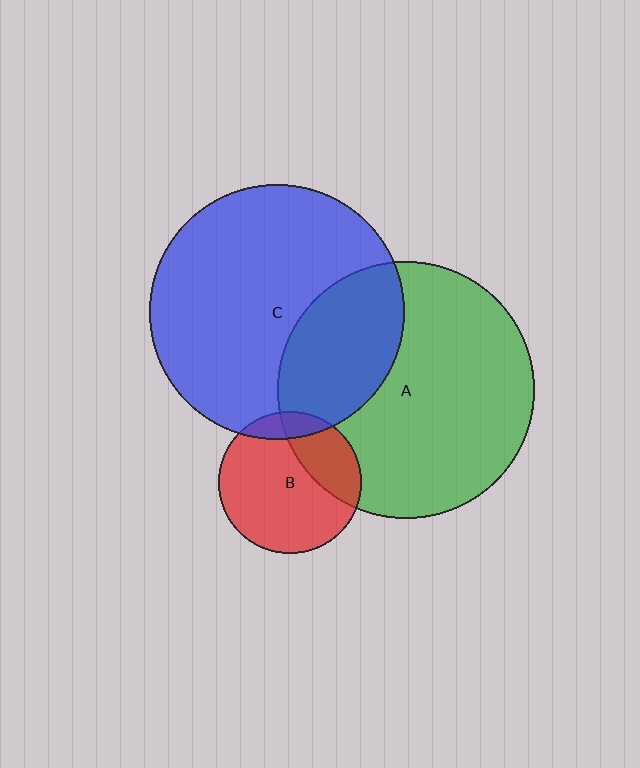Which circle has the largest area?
Circle A (green).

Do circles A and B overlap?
Yes.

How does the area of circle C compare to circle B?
Approximately 3.2 times.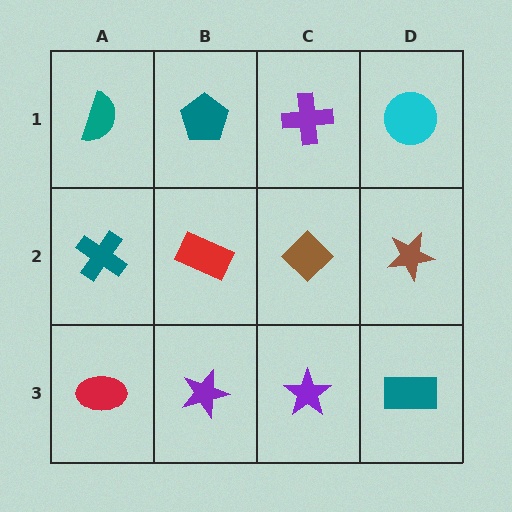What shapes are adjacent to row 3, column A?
A teal cross (row 2, column A), a purple star (row 3, column B).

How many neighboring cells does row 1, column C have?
3.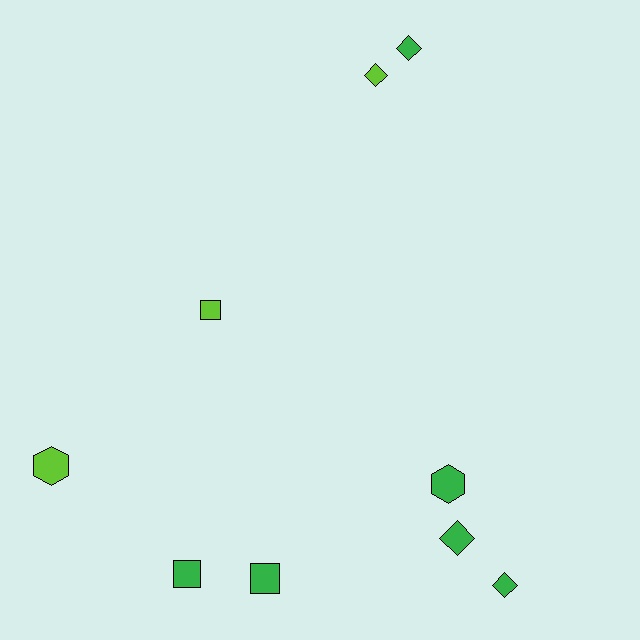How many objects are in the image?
There are 9 objects.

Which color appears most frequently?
Green, with 6 objects.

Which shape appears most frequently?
Diamond, with 4 objects.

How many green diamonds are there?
There are 3 green diamonds.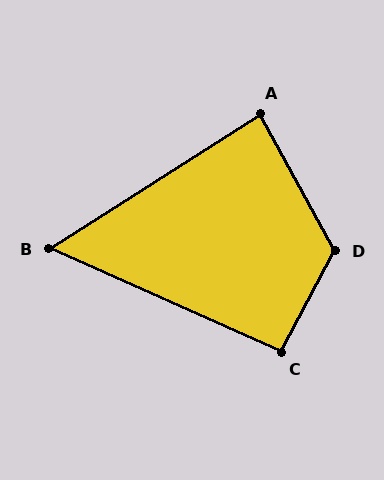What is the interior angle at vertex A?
Approximately 86 degrees (approximately right).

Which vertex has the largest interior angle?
D, at approximately 123 degrees.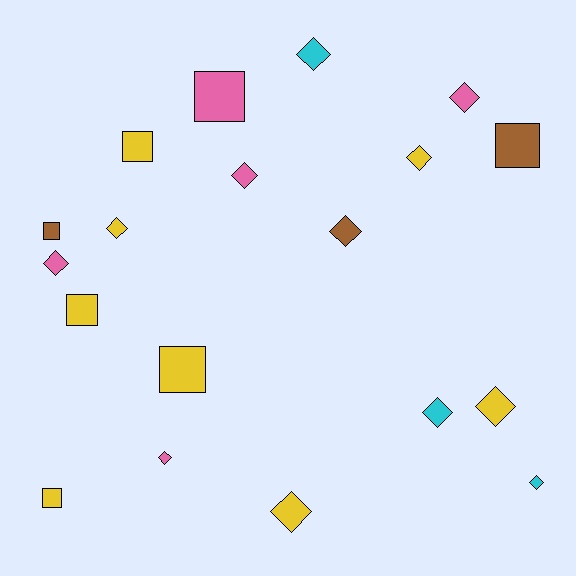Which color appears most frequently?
Yellow, with 8 objects.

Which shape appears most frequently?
Diamond, with 12 objects.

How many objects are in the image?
There are 19 objects.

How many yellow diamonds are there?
There are 4 yellow diamonds.